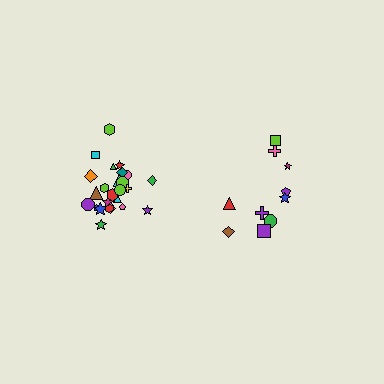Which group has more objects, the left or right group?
The left group.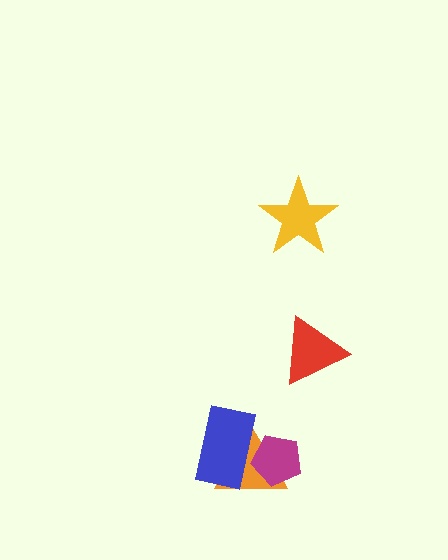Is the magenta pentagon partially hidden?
Yes, it is partially covered by another shape.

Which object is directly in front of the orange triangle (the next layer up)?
The magenta pentagon is directly in front of the orange triangle.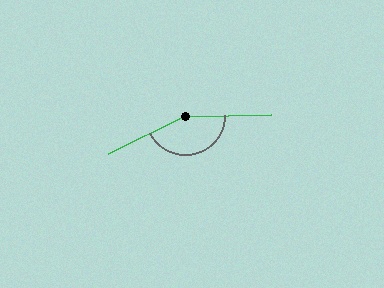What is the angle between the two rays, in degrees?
Approximately 154 degrees.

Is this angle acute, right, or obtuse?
It is obtuse.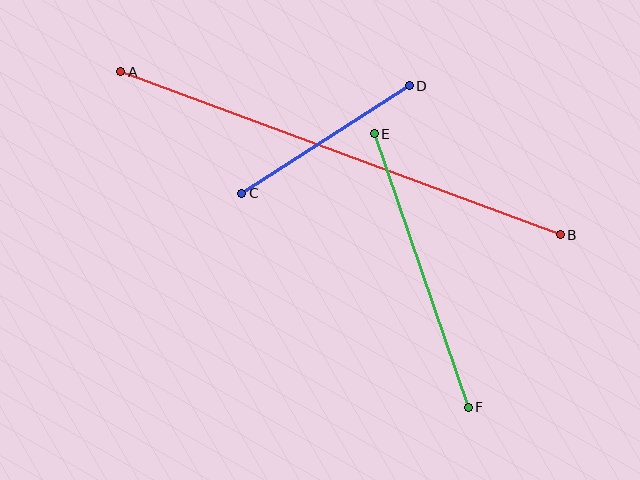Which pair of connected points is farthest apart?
Points A and B are farthest apart.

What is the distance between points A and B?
The distance is approximately 469 pixels.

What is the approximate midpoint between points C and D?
The midpoint is at approximately (326, 140) pixels.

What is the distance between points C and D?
The distance is approximately 199 pixels.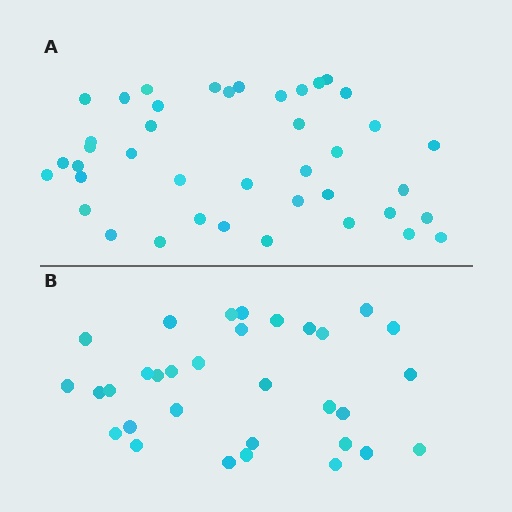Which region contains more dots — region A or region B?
Region A (the top region) has more dots.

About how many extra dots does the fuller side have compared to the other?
Region A has roughly 8 or so more dots than region B.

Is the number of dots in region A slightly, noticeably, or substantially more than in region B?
Region A has noticeably more, but not dramatically so. The ratio is roughly 1.3 to 1.